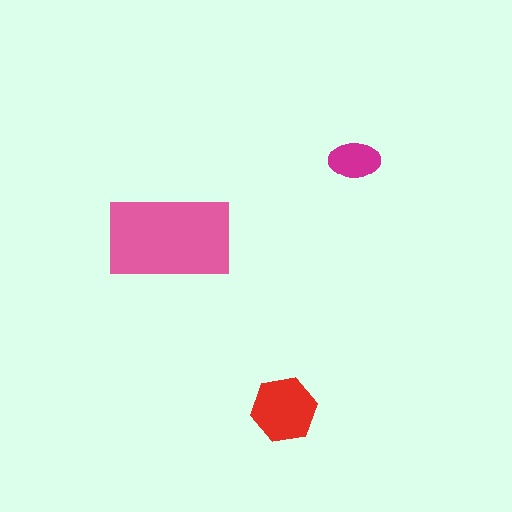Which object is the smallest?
The magenta ellipse.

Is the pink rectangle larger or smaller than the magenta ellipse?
Larger.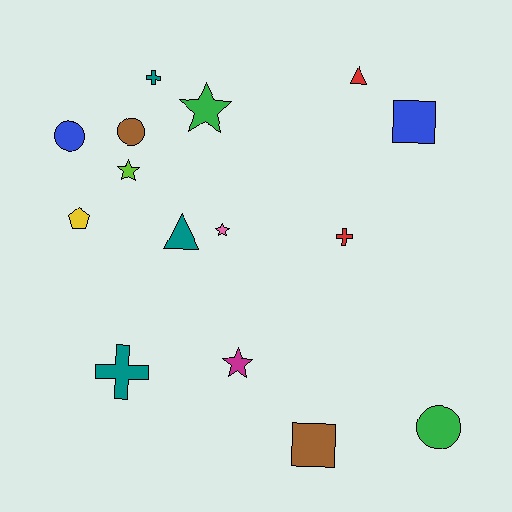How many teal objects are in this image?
There are 3 teal objects.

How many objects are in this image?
There are 15 objects.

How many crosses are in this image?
There are 3 crosses.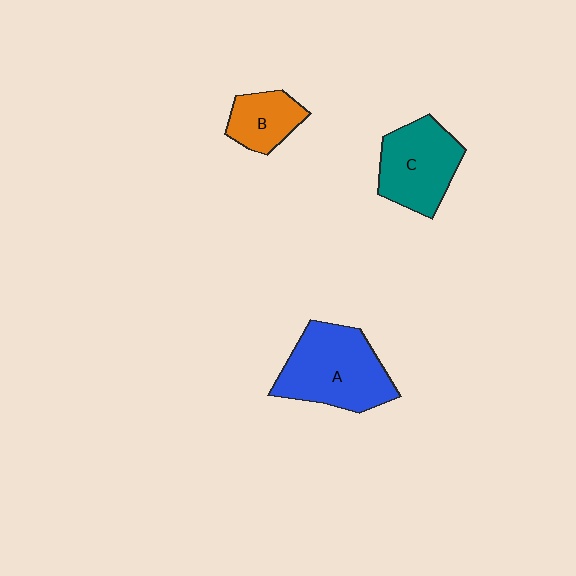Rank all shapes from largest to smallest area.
From largest to smallest: A (blue), C (teal), B (orange).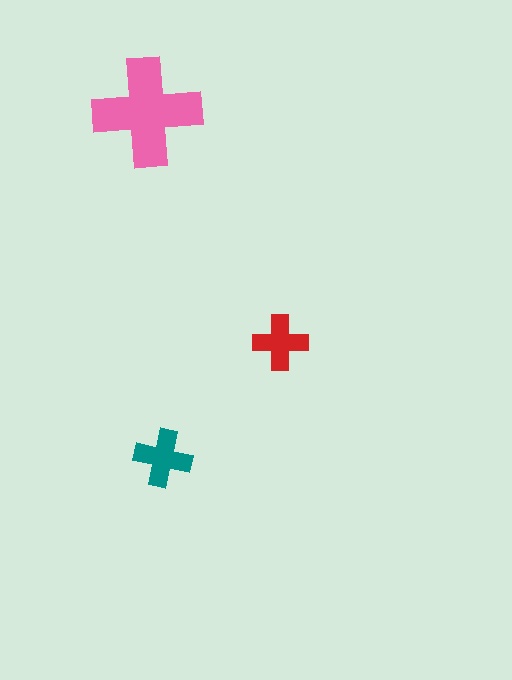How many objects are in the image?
There are 3 objects in the image.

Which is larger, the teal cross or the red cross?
The teal one.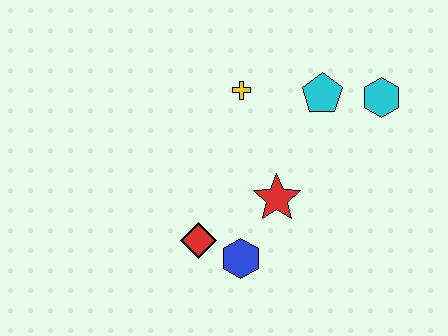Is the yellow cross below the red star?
No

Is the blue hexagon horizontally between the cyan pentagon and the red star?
No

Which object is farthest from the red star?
The cyan hexagon is farthest from the red star.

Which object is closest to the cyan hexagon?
The cyan pentagon is closest to the cyan hexagon.